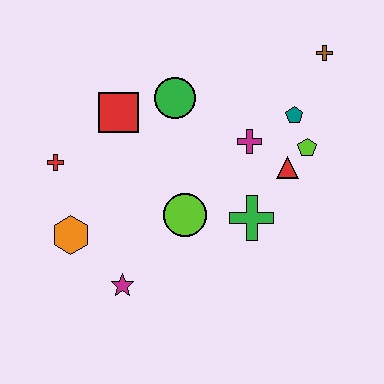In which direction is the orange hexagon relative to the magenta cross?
The orange hexagon is to the left of the magenta cross.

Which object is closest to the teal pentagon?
The lime pentagon is closest to the teal pentagon.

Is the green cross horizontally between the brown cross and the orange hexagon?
Yes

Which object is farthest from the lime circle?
The brown cross is farthest from the lime circle.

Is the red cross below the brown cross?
Yes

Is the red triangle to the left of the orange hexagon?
No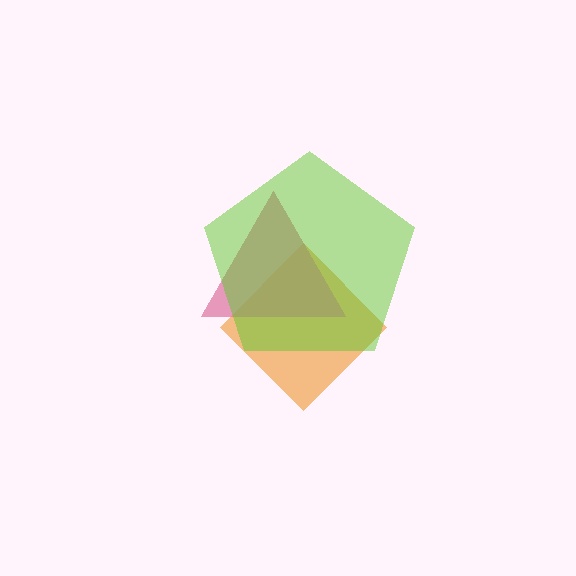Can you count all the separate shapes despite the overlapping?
Yes, there are 3 separate shapes.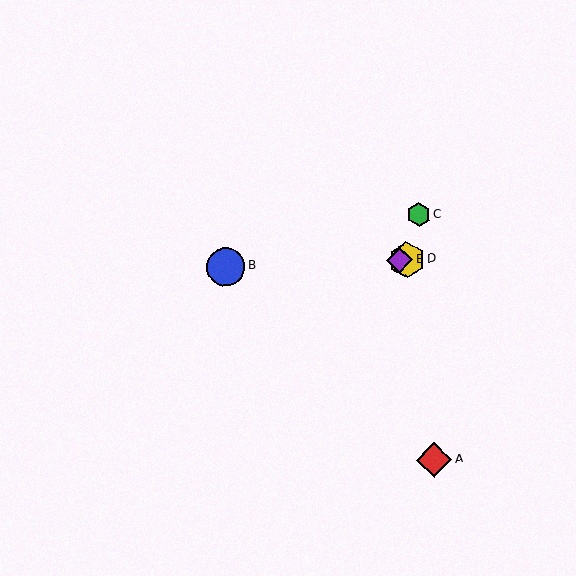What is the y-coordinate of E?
Object E is at y≈260.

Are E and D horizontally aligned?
Yes, both are at y≈260.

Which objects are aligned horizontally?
Objects B, D, E are aligned horizontally.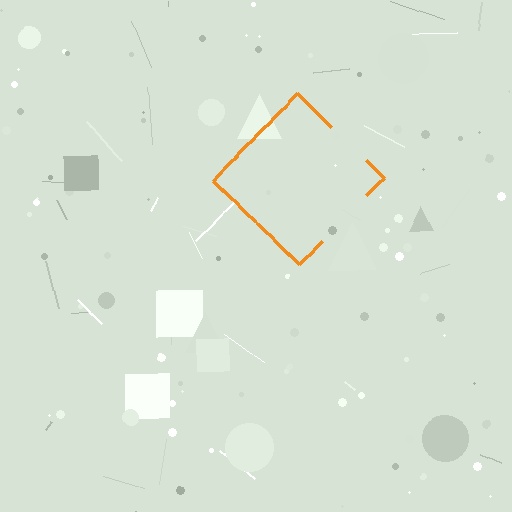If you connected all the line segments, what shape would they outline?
They would outline a diamond.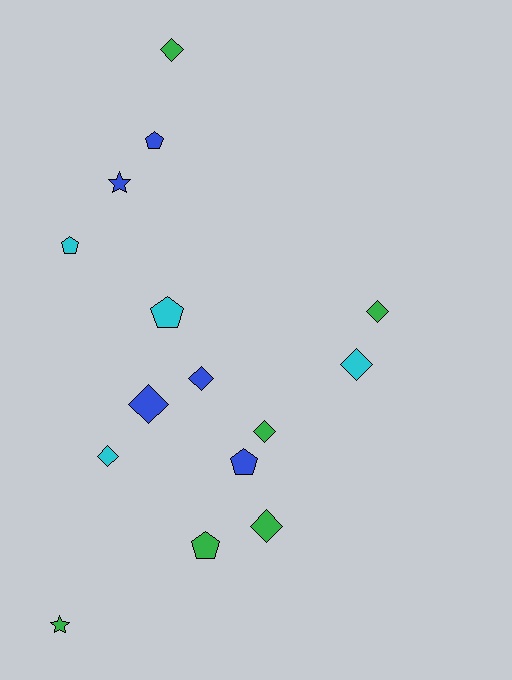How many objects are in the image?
There are 15 objects.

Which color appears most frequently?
Green, with 6 objects.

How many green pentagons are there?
There is 1 green pentagon.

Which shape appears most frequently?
Diamond, with 8 objects.